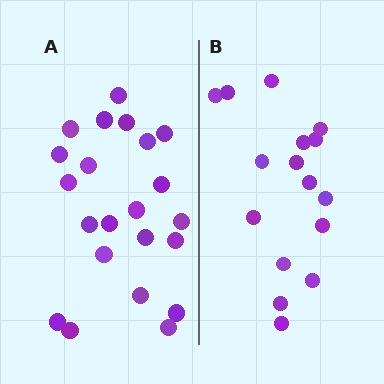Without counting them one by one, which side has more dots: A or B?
Region A (the left region) has more dots.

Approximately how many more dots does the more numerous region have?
Region A has about 6 more dots than region B.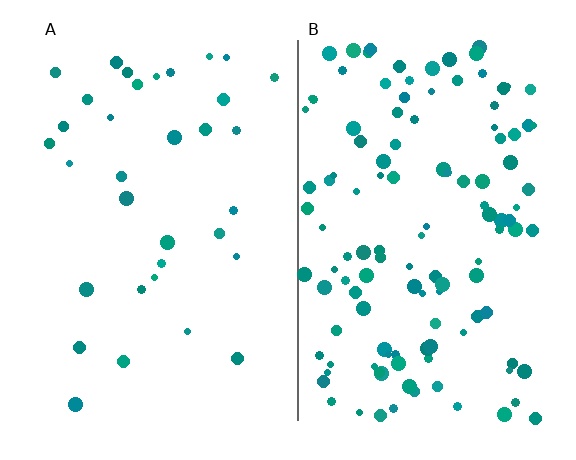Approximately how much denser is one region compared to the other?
Approximately 3.7× — region B over region A.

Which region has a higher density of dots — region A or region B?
B (the right).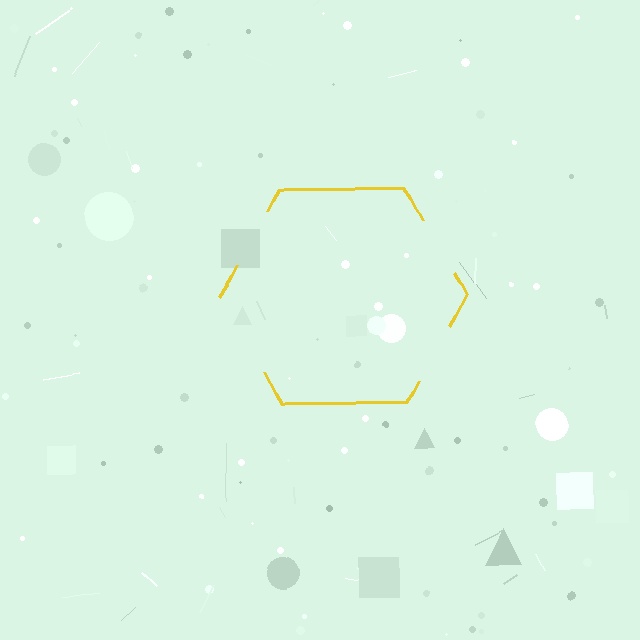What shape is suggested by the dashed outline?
The dashed outline suggests a hexagon.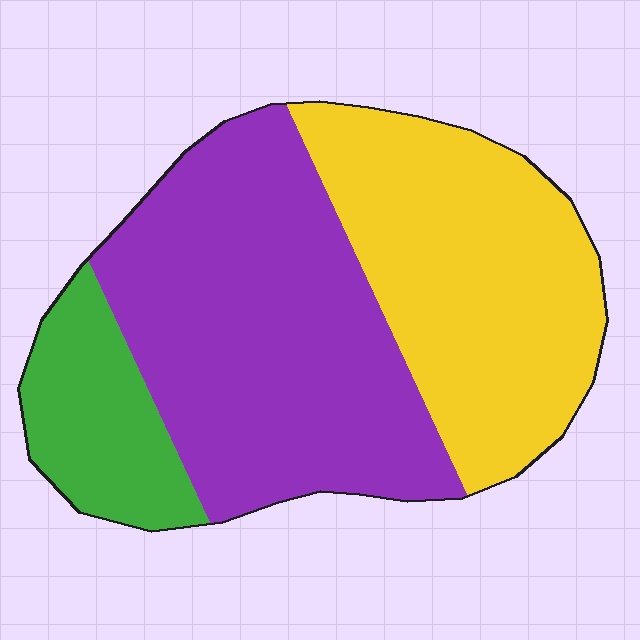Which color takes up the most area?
Purple, at roughly 50%.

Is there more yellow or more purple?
Purple.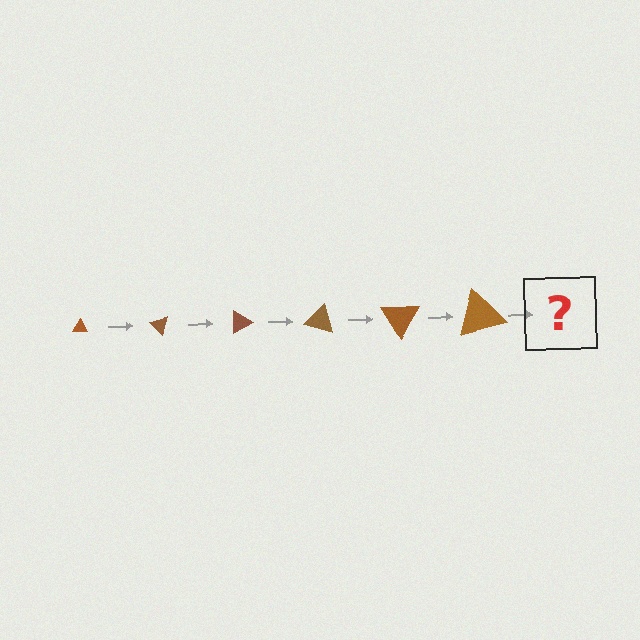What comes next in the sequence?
The next element should be a triangle, larger than the previous one and rotated 270 degrees from the start.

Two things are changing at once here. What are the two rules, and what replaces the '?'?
The two rules are that the triangle grows larger each step and it rotates 45 degrees each step. The '?' should be a triangle, larger than the previous one and rotated 270 degrees from the start.